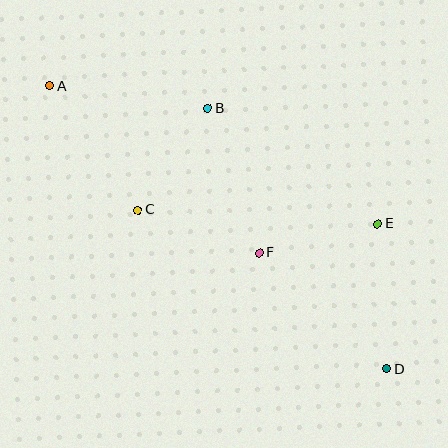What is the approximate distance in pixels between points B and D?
The distance between B and D is approximately 316 pixels.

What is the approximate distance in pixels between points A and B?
The distance between A and B is approximately 160 pixels.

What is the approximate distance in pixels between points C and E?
The distance between C and E is approximately 240 pixels.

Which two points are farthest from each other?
Points A and D are farthest from each other.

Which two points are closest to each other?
Points E and F are closest to each other.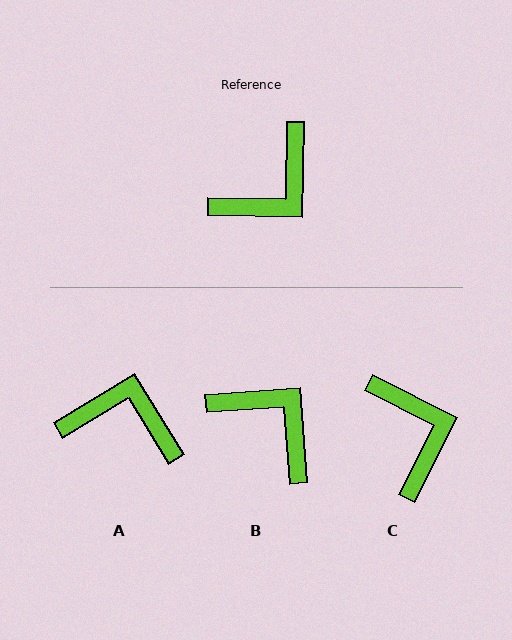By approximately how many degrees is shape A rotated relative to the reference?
Approximately 122 degrees counter-clockwise.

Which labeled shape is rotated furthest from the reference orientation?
A, about 122 degrees away.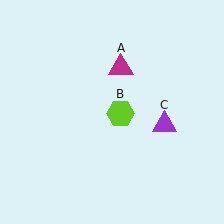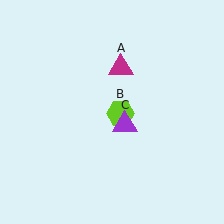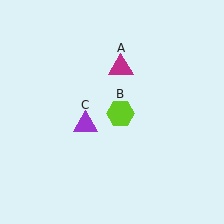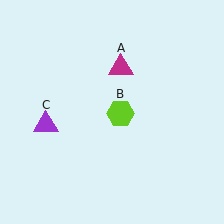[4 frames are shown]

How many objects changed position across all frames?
1 object changed position: purple triangle (object C).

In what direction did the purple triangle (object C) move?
The purple triangle (object C) moved left.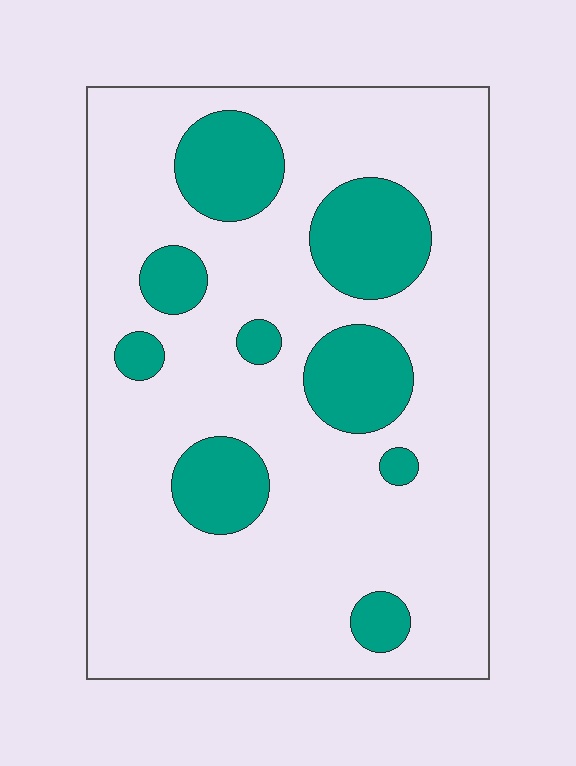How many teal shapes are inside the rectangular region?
9.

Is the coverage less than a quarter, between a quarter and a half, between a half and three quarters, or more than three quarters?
Less than a quarter.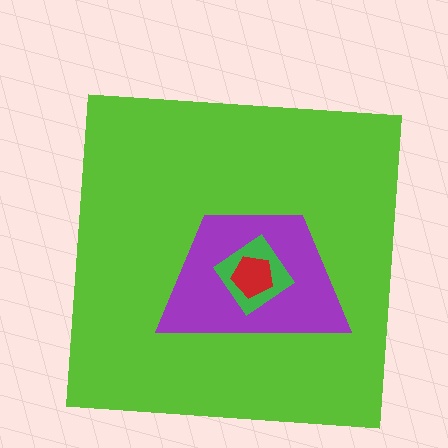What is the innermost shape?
The red pentagon.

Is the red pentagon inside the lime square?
Yes.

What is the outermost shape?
The lime square.